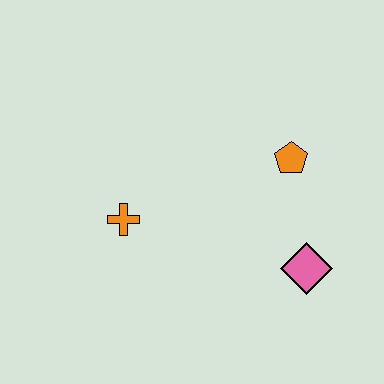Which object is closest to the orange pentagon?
The pink diamond is closest to the orange pentagon.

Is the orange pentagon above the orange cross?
Yes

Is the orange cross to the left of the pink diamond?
Yes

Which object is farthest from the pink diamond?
The orange cross is farthest from the pink diamond.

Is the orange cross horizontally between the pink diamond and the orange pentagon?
No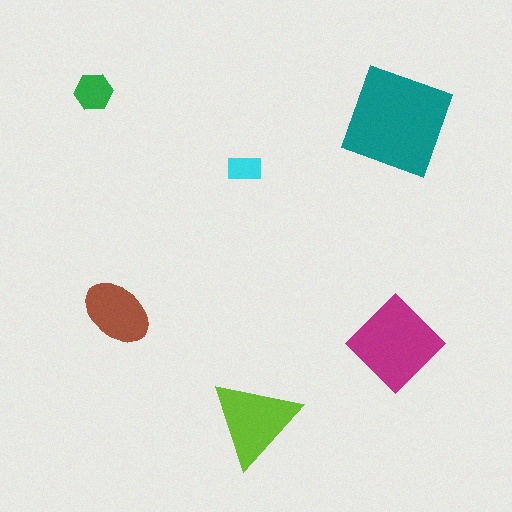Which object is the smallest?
The cyan rectangle.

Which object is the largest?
The teal square.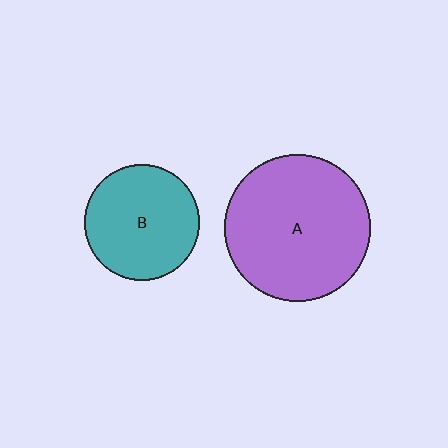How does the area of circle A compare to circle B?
Approximately 1.6 times.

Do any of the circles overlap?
No, none of the circles overlap.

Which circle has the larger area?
Circle A (purple).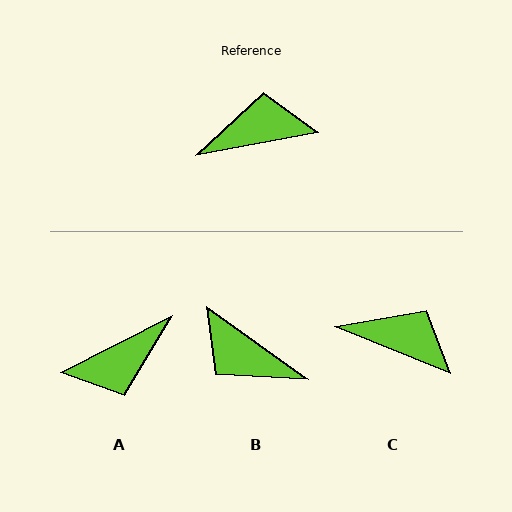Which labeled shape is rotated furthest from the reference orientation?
A, about 163 degrees away.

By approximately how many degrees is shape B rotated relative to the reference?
Approximately 134 degrees counter-clockwise.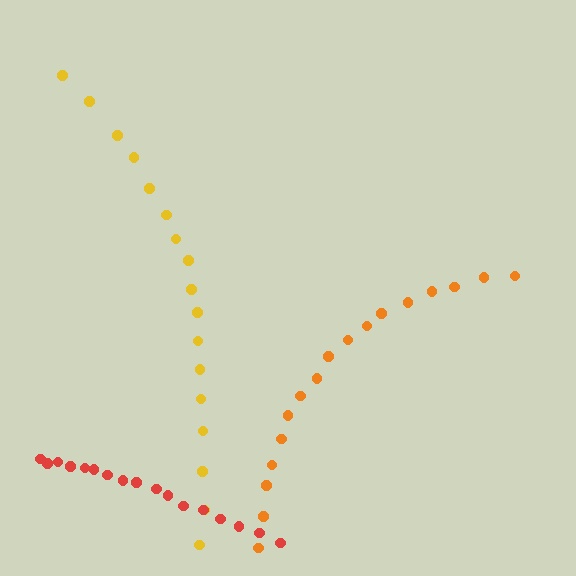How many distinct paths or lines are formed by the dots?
There are 3 distinct paths.